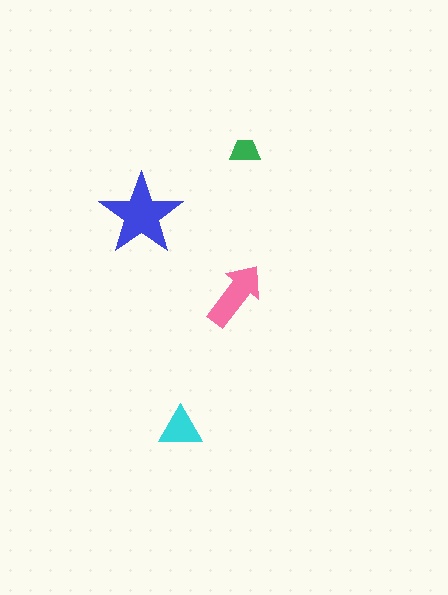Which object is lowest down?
The cyan triangle is bottommost.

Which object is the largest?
The blue star.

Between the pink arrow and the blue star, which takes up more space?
The blue star.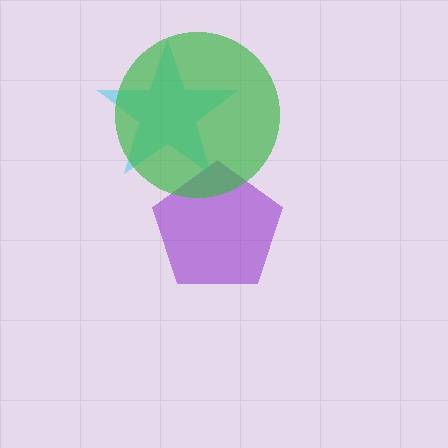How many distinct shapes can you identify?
There are 3 distinct shapes: a purple pentagon, a cyan star, a green circle.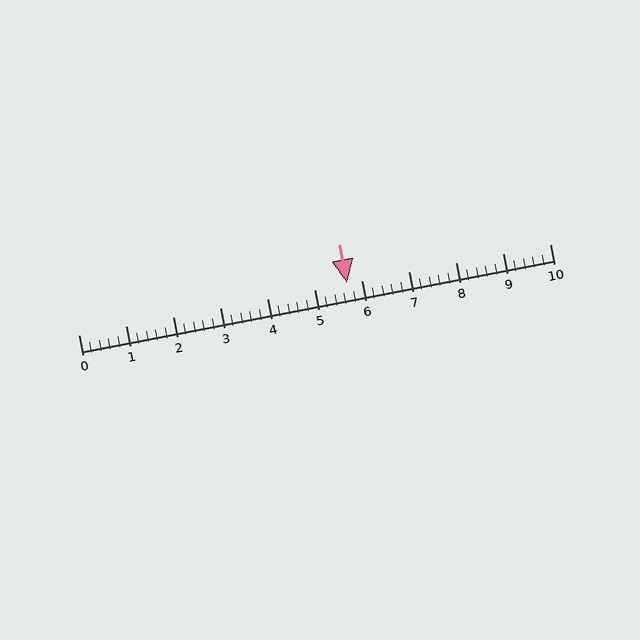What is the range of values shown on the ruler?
The ruler shows values from 0 to 10.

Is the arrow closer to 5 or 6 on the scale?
The arrow is closer to 6.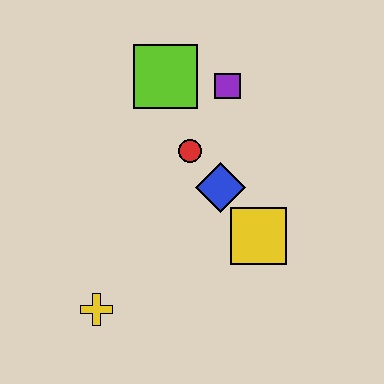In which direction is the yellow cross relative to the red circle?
The yellow cross is below the red circle.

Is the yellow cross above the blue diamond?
No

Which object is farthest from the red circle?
The yellow cross is farthest from the red circle.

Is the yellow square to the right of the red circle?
Yes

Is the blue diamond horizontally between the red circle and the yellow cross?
No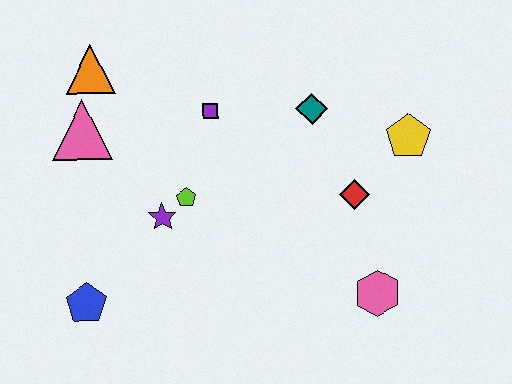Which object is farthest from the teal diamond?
The blue pentagon is farthest from the teal diamond.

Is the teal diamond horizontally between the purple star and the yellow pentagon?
Yes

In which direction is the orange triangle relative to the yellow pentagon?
The orange triangle is to the left of the yellow pentagon.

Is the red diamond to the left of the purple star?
No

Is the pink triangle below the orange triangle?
Yes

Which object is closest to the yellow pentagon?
The red diamond is closest to the yellow pentagon.